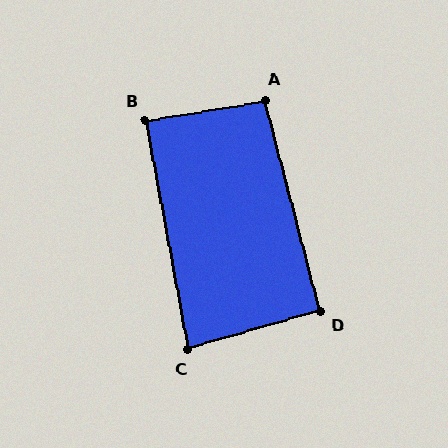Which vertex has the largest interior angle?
A, at approximately 95 degrees.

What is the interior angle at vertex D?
Approximately 91 degrees (approximately right).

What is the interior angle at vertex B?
Approximately 89 degrees (approximately right).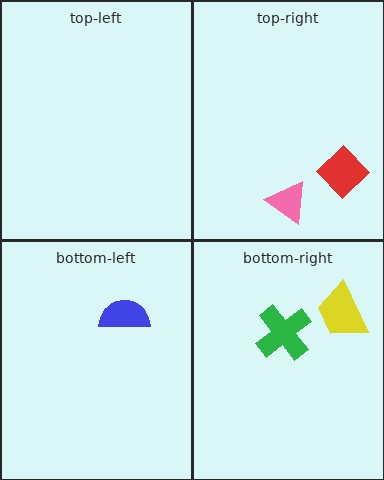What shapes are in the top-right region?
The red diamond, the pink triangle.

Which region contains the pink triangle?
The top-right region.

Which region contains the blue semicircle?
The bottom-left region.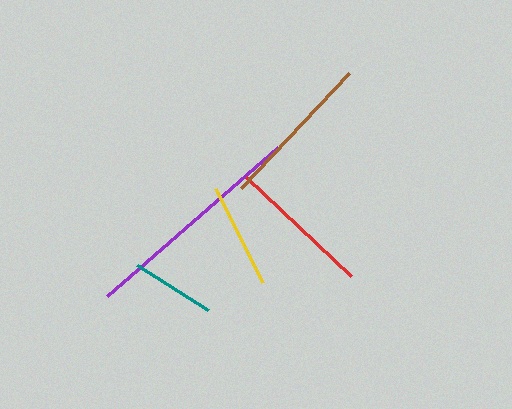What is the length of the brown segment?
The brown segment is approximately 158 pixels long.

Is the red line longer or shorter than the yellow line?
The red line is longer than the yellow line.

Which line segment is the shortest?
The teal line is the shortest at approximately 85 pixels.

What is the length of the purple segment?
The purple segment is approximately 227 pixels long.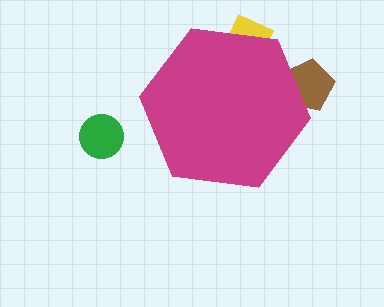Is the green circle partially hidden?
No, the green circle is fully visible.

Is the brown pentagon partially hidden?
Yes, the brown pentagon is partially hidden behind the magenta hexagon.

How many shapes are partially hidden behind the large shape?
2 shapes are partially hidden.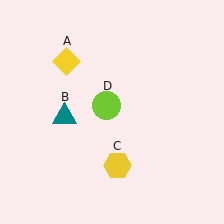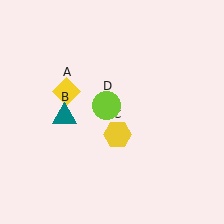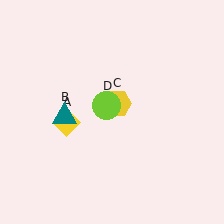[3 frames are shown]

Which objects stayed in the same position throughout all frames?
Teal triangle (object B) and lime circle (object D) remained stationary.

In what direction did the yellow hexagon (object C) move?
The yellow hexagon (object C) moved up.